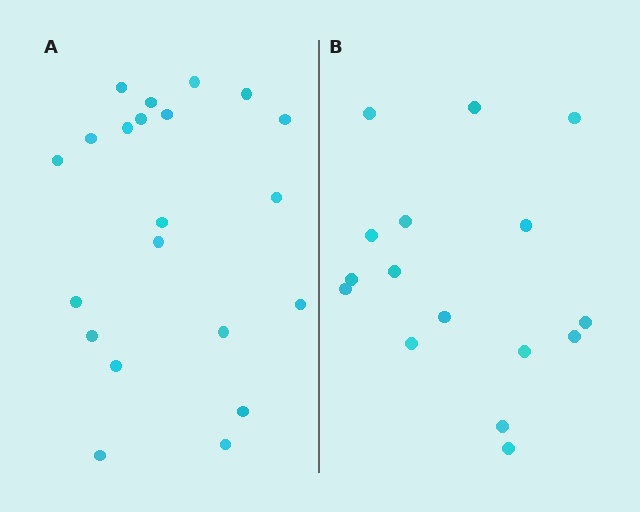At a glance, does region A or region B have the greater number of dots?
Region A (the left region) has more dots.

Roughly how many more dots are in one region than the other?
Region A has about 5 more dots than region B.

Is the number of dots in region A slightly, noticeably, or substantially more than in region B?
Region A has noticeably more, but not dramatically so. The ratio is roughly 1.3 to 1.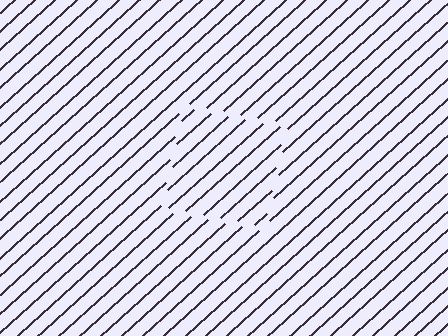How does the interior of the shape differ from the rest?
The interior of the shape contains the same grating, shifted by half a period — the contour is defined by the phase discontinuity where line-ends from the inner and outer gratings abut.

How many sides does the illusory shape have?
4 sides — the line-ends trace a square.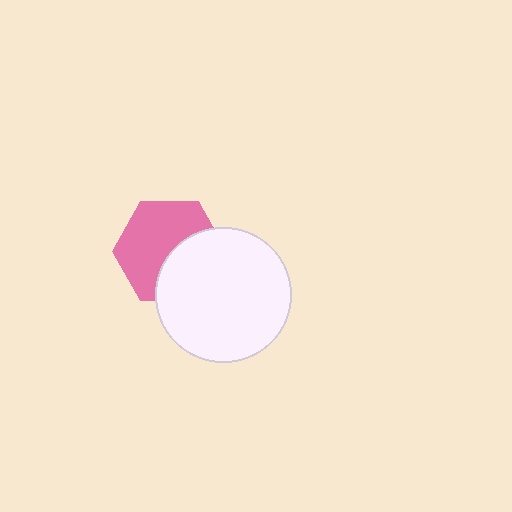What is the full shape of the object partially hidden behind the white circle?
The partially hidden object is a pink hexagon.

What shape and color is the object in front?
The object in front is a white circle.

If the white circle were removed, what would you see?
You would see the complete pink hexagon.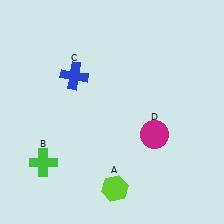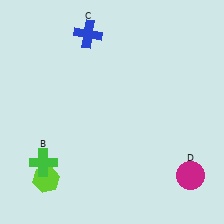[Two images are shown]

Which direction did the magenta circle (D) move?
The magenta circle (D) moved down.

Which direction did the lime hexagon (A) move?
The lime hexagon (A) moved left.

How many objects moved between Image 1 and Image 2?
3 objects moved between the two images.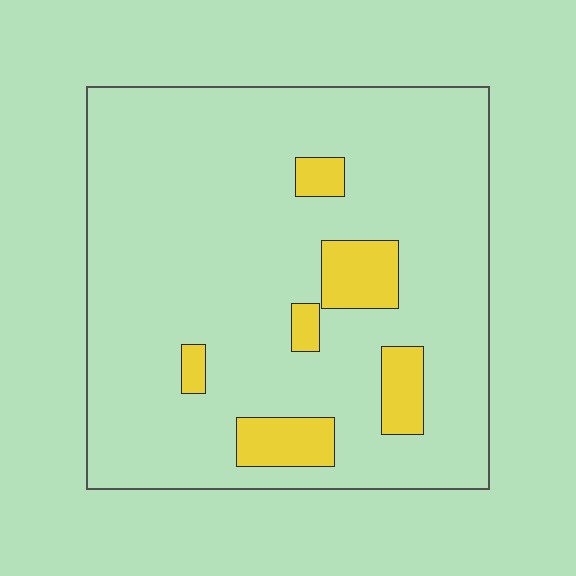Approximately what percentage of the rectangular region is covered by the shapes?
Approximately 10%.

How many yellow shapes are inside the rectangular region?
6.